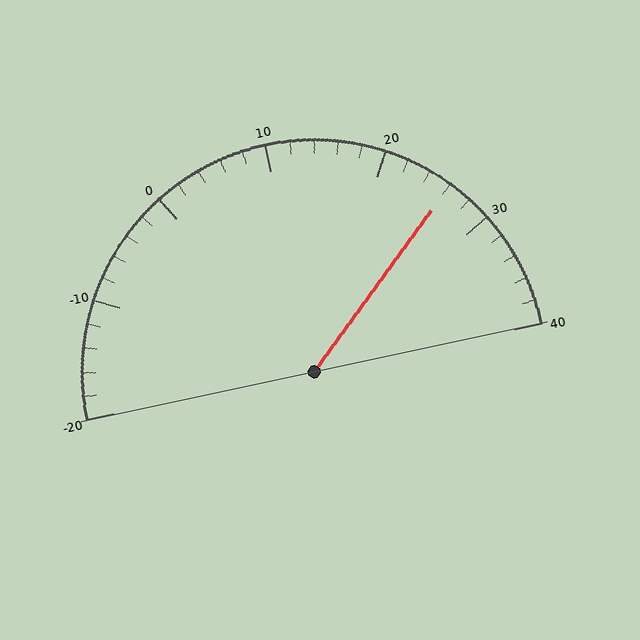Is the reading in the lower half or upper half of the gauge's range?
The reading is in the upper half of the range (-20 to 40).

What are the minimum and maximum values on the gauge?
The gauge ranges from -20 to 40.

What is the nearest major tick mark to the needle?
The nearest major tick mark is 30.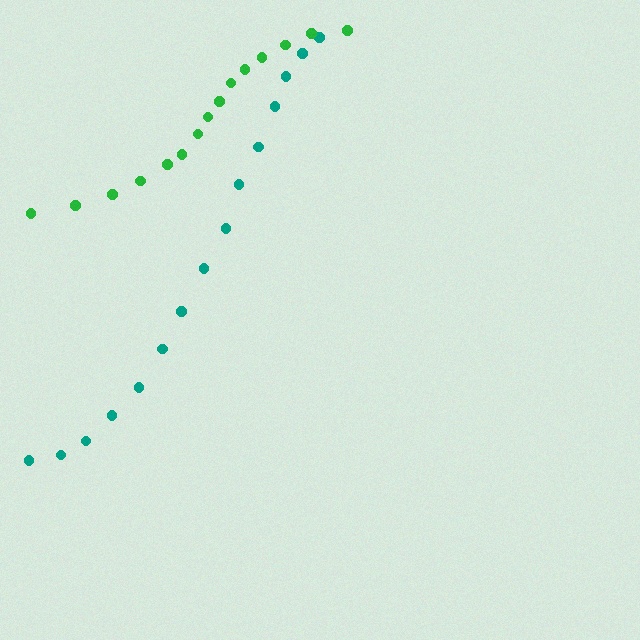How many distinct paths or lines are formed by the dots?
There are 2 distinct paths.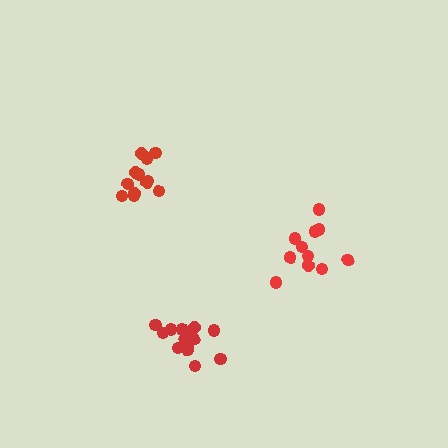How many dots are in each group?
Group 1: 15 dots, Group 2: 12 dots, Group 3: 11 dots (38 total).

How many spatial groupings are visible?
There are 3 spatial groupings.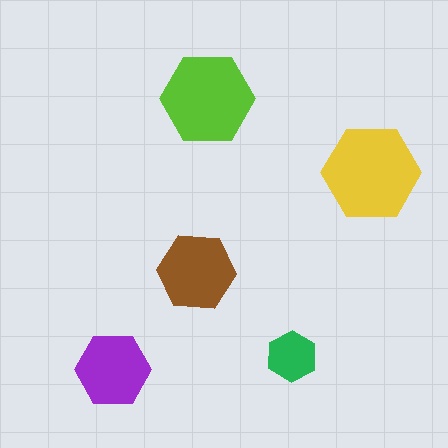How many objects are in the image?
There are 5 objects in the image.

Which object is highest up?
The lime hexagon is topmost.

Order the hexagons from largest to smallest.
the yellow one, the lime one, the brown one, the purple one, the green one.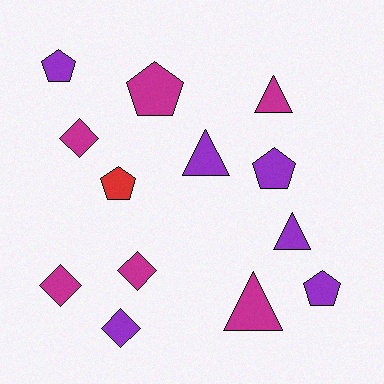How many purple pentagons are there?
There are 3 purple pentagons.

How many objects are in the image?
There are 13 objects.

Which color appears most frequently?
Purple, with 6 objects.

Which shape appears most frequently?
Pentagon, with 5 objects.